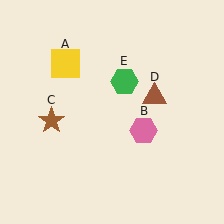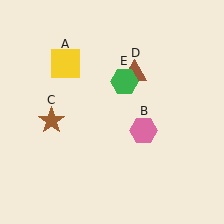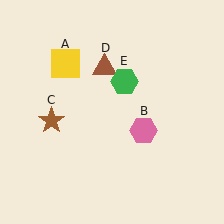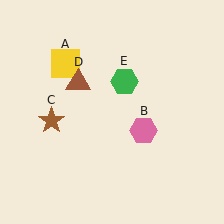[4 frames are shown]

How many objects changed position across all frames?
1 object changed position: brown triangle (object D).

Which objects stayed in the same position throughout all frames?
Yellow square (object A) and pink hexagon (object B) and brown star (object C) and green hexagon (object E) remained stationary.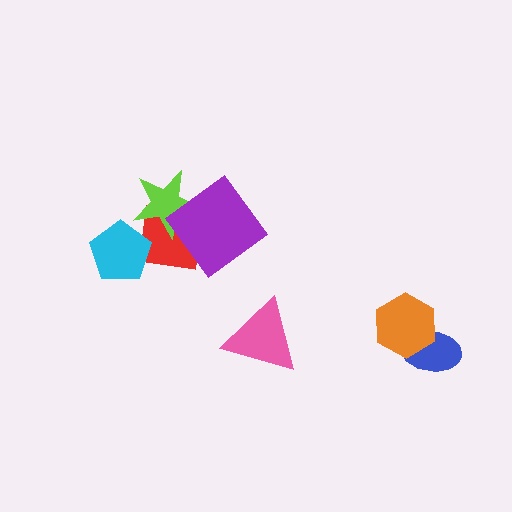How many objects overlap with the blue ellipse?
1 object overlaps with the blue ellipse.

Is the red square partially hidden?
Yes, it is partially covered by another shape.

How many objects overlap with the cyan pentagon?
1 object overlaps with the cyan pentagon.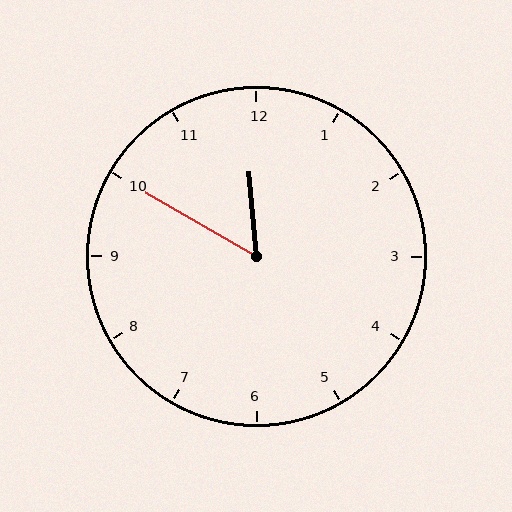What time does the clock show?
11:50.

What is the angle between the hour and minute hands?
Approximately 55 degrees.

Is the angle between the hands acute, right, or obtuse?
It is acute.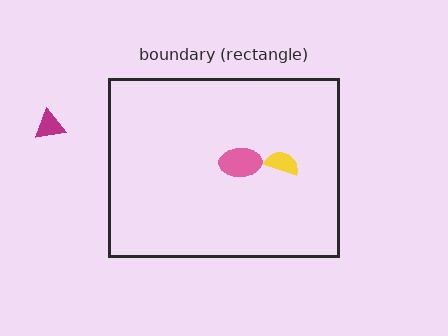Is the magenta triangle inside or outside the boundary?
Outside.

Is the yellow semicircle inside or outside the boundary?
Inside.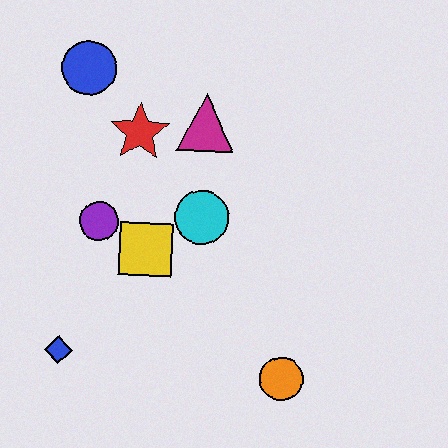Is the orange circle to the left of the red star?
No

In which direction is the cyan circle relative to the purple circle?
The cyan circle is to the right of the purple circle.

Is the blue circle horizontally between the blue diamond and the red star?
Yes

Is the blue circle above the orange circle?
Yes